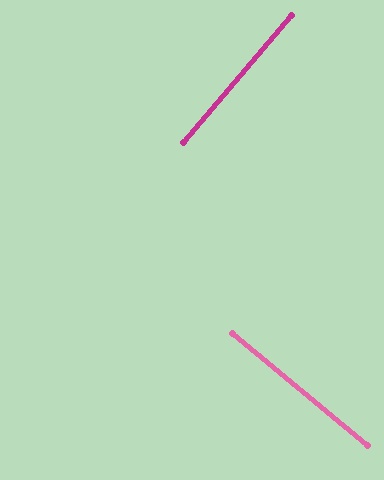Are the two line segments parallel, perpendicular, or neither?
Perpendicular — they meet at approximately 89°.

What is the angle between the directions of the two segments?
Approximately 89 degrees.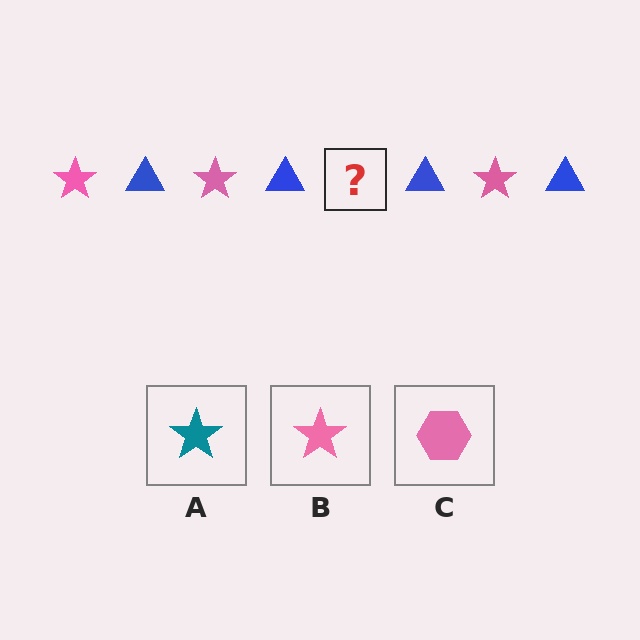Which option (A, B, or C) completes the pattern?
B.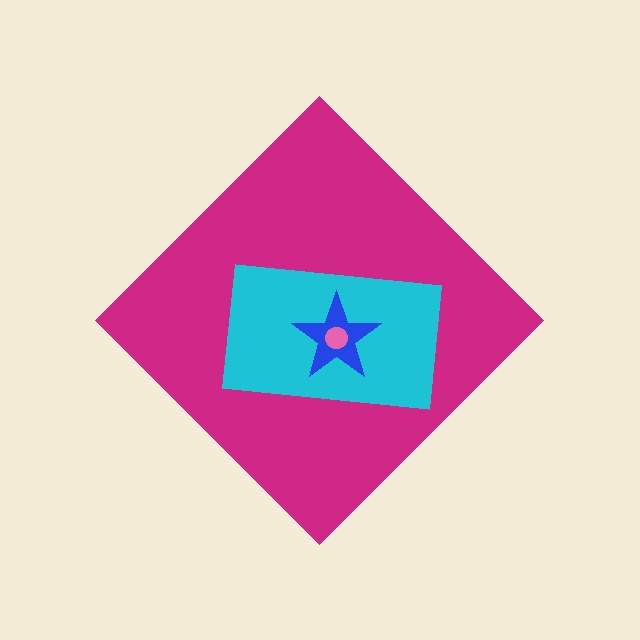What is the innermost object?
The pink circle.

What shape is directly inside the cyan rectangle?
The blue star.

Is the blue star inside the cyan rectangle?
Yes.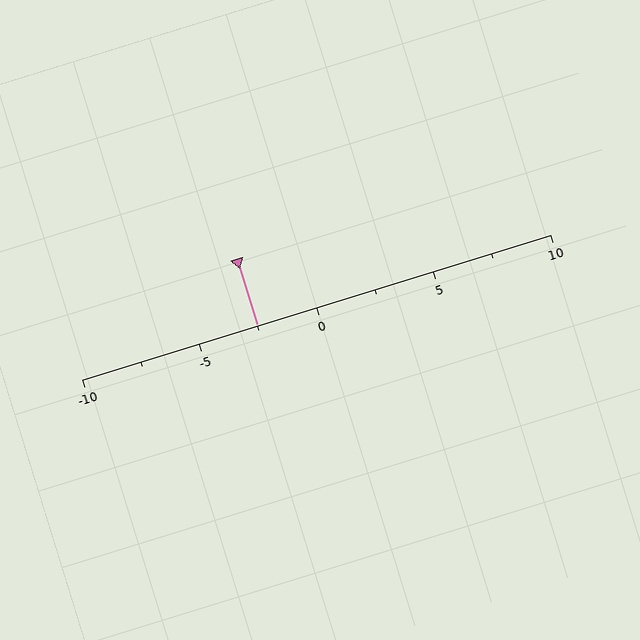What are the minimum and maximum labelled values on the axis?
The axis runs from -10 to 10.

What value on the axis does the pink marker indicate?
The marker indicates approximately -2.5.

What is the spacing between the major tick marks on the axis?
The major ticks are spaced 5 apart.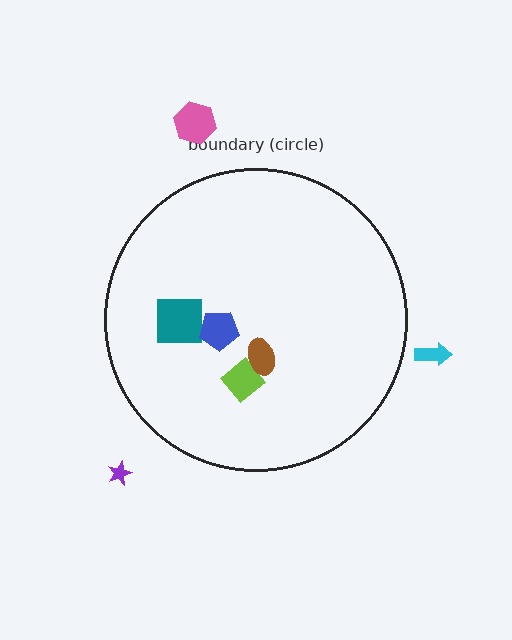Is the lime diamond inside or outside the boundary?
Inside.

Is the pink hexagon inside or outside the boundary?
Outside.